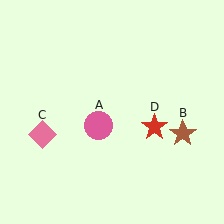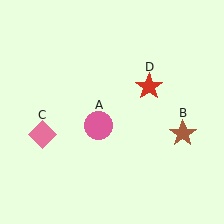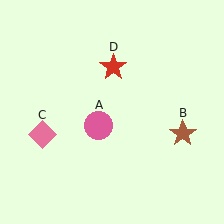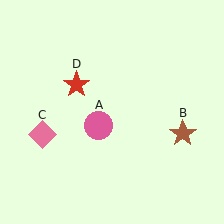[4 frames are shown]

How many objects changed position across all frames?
1 object changed position: red star (object D).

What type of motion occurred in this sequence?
The red star (object D) rotated counterclockwise around the center of the scene.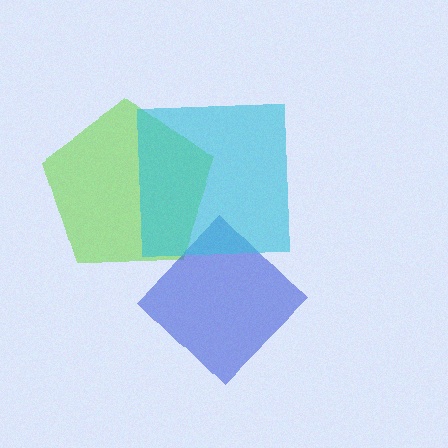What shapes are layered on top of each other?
The layered shapes are: a lime pentagon, a blue diamond, a cyan square.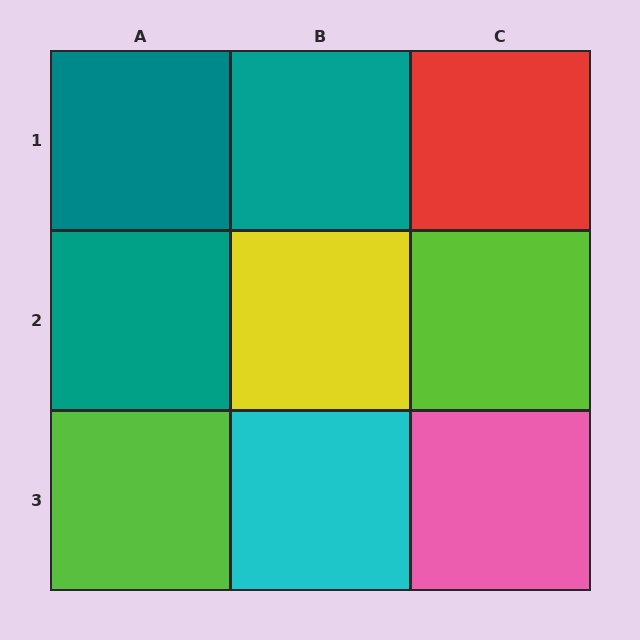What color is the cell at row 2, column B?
Yellow.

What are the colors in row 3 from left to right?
Lime, cyan, pink.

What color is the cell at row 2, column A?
Teal.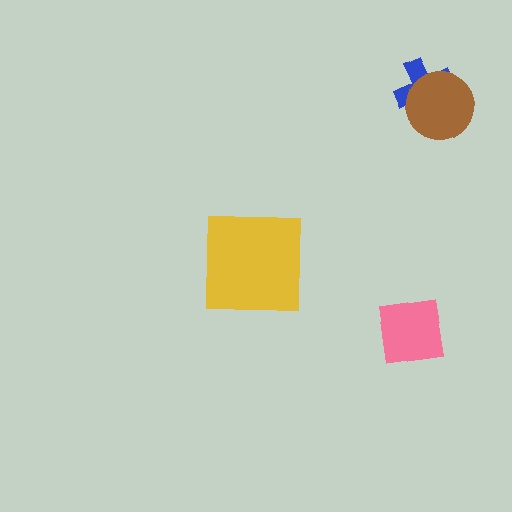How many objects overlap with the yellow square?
0 objects overlap with the yellow square.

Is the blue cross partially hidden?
Yes, it is partially covered by another shape.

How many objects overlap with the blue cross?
1 object overlaps with the blue cross.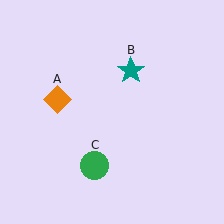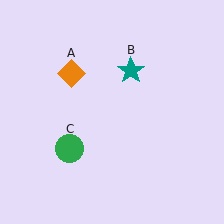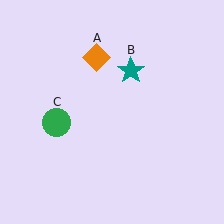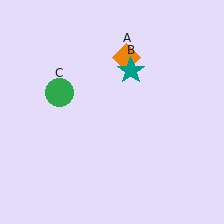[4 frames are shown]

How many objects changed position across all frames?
2 objects changed position: orange diamond (object A), green circle (object C).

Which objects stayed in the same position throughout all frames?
Teal star (object B) remained stationary.